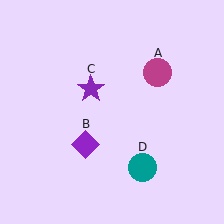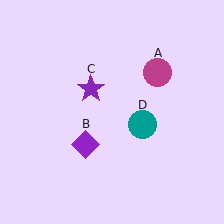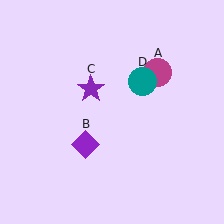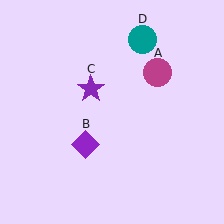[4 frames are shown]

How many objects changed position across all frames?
1 object changed position: teal circle (object D).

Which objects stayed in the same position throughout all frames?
Magenta circle (object A) and purple diamond (object B) and purple star (object C) remained stationary.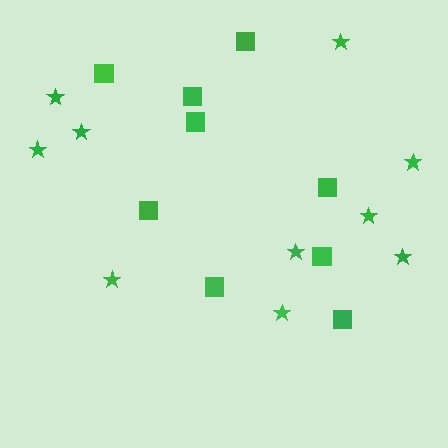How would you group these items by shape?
There are 2 groups: one group of squares (9) and one group of stars (10).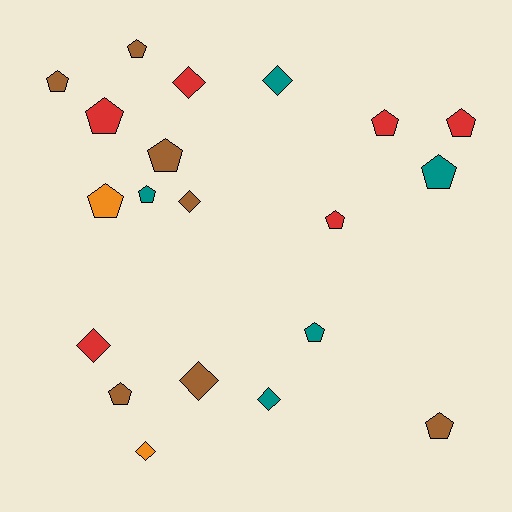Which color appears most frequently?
Brown, with 7 objects.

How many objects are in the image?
There are 20 objects.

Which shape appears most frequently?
Pentagon, with 13 objects.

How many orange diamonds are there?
There is 1 orange diamond.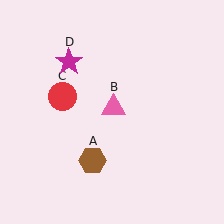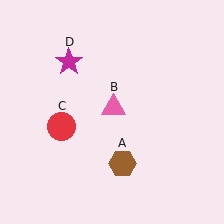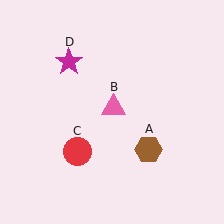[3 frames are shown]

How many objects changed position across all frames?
2 objects changed position: brown hexagon (object A), red circle (object C).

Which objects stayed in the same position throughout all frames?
Pink triangle (object B) and magenta star (object D) remained stationary.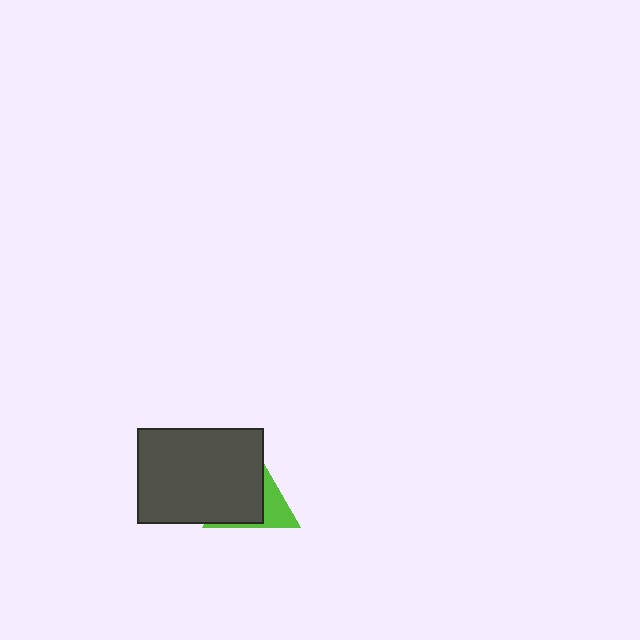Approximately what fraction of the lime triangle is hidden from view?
Roughly 66% of the lime triangle is hidden behind the dark gray rectangle.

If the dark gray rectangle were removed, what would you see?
You would see the complete lime triangle.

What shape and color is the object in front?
The object in front is a dark gray rectangle.